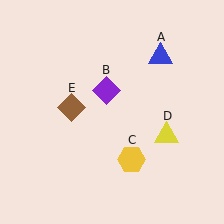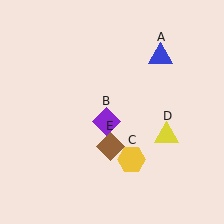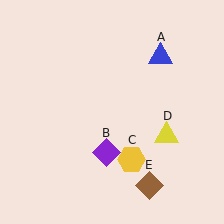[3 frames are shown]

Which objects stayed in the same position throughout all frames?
Blue triangle (object A) and yellow hexagon (object C) and yellow triangle (object D) remained stationary.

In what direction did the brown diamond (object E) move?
The brown diamond (object E) moved down and to the right.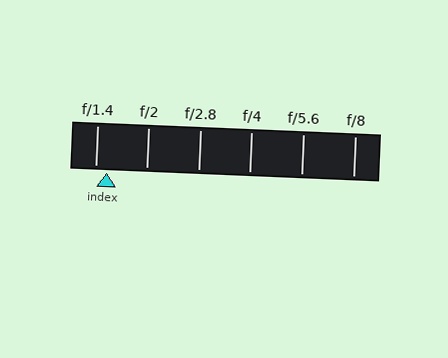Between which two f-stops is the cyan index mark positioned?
The index mark is between f/1.4 and f/2.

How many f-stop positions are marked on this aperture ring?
There are 6 f-stop positions marked.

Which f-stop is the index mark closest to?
The index mark is closest to f/1.4.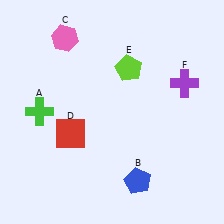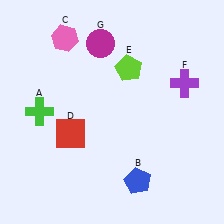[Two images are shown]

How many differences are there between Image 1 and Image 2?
There is 1 difference between the two images.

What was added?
A magenta circle (G) was added in Image 2.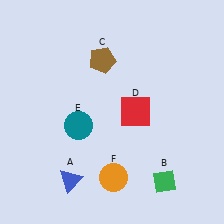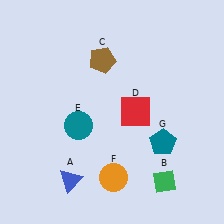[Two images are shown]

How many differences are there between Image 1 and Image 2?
There is 1 difference between the two images.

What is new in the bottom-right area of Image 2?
A teal pentagon (G) was added in the bottom-right area of Image 2.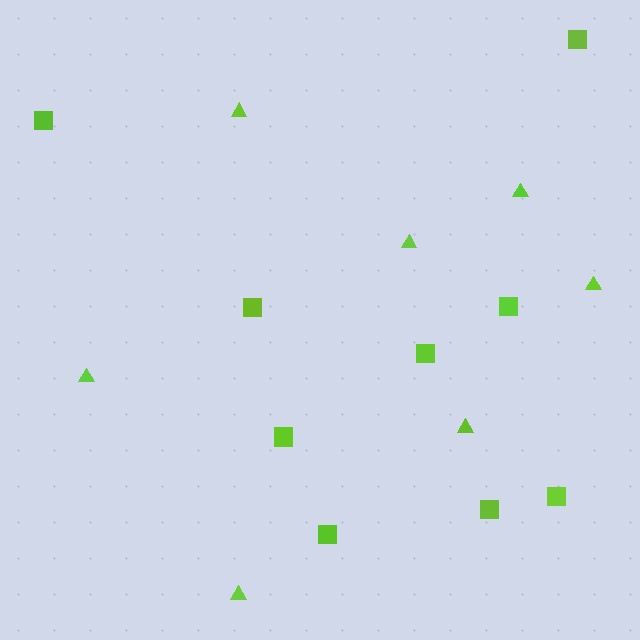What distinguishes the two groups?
There are 2 groups: one group of triangles (7) and one group of squares (9).